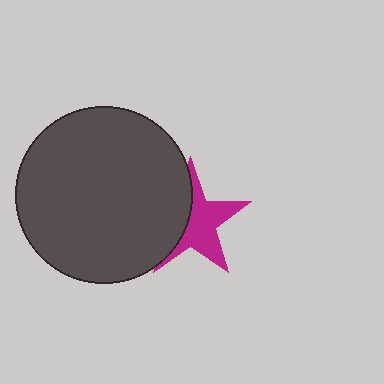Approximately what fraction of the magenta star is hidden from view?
Roughly 42% of the magenta star is hidden behind the dark gray circle.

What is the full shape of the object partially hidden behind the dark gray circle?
The partially hidden object is a magenta star.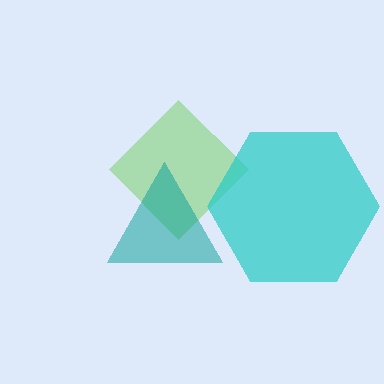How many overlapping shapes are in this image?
There are 3 overlapping shapes in the image.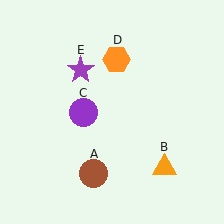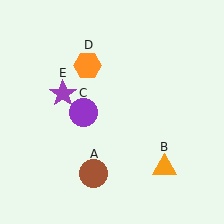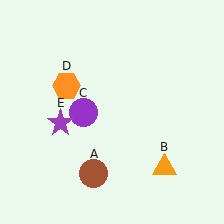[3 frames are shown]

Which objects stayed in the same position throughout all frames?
Brown circle (object A) and orange triangle (object B) and purple circle (object C) remained stationary.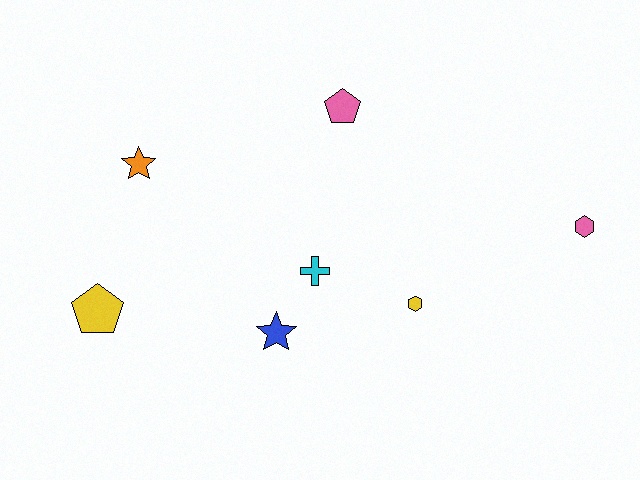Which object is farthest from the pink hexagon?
The yellow pentagon is farthest from the pink hexagon.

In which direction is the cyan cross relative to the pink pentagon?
The cyan cross is below the pink pentagon.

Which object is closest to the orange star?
The yellow pentagon is closest to the orange star.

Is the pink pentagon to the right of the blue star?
Yes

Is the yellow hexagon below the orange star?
Yes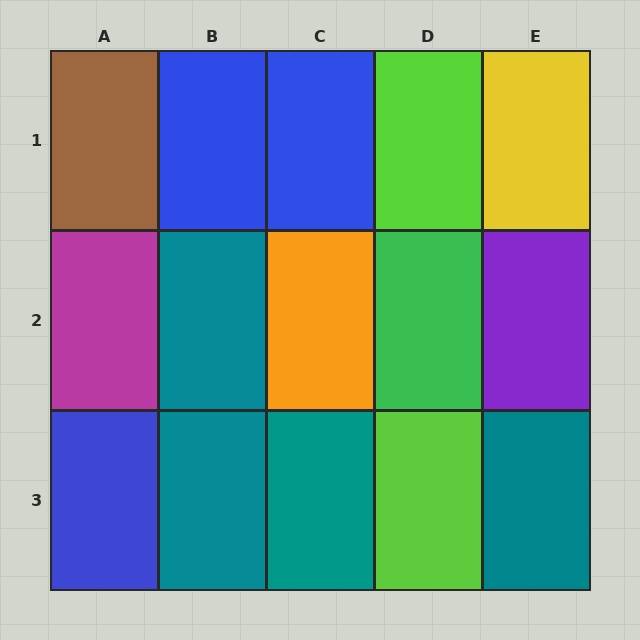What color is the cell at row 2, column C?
Orange.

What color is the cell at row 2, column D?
Green.